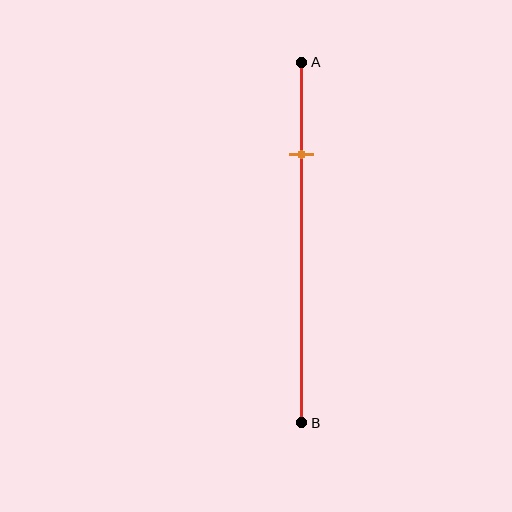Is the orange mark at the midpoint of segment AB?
No, the mark is at about 25% from A, not at the 50% midpoint.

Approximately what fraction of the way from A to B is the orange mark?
The orange mark is approximately 25% of the way from A to B.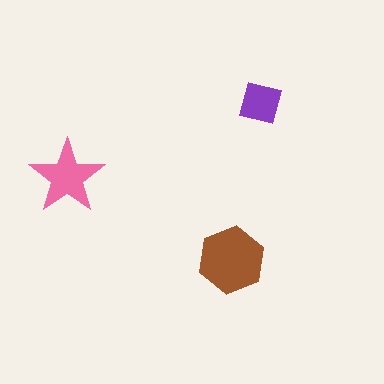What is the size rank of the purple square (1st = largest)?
3rd.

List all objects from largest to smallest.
The brown hexagon, the pink star, the purple square.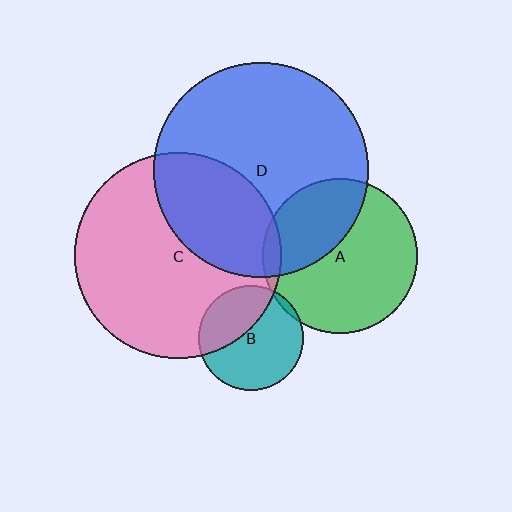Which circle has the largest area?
Circle D (blue).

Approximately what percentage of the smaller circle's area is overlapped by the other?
Approximately 35%.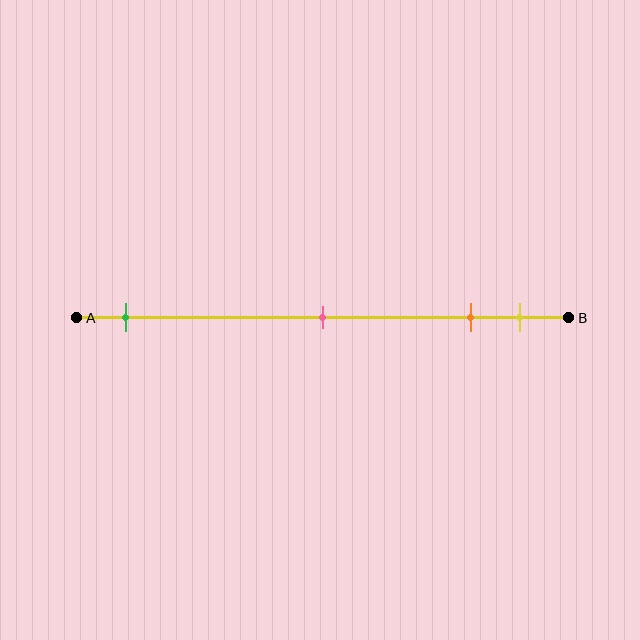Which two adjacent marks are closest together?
The orange and yellow marks are the closest adjacent pair.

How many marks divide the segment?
There are 4 marks dividing the segment.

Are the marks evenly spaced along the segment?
No, the marks are not evenly spaced.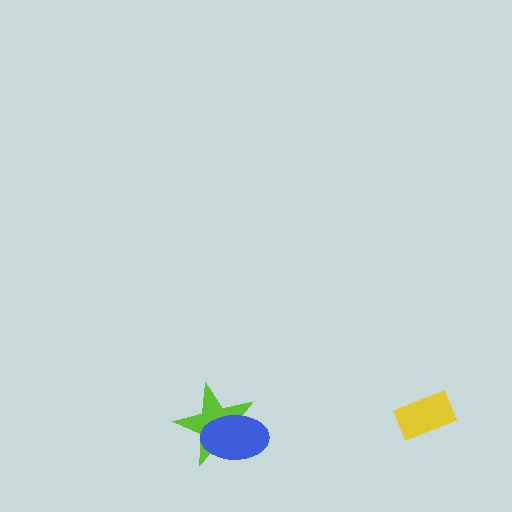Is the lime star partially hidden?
Yes, it is partially covered by another shape.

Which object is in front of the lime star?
The blue ellipse is in front of the lime star.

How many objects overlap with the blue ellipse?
1 object overlaps with the blue ellipse.